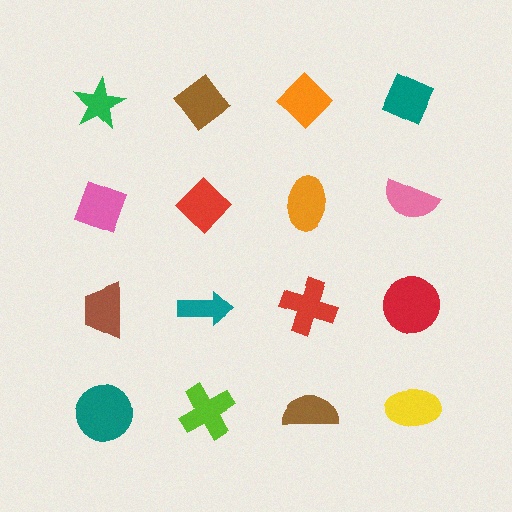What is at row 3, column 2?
A teal arrow.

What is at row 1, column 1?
A green star.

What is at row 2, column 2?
A red diamond.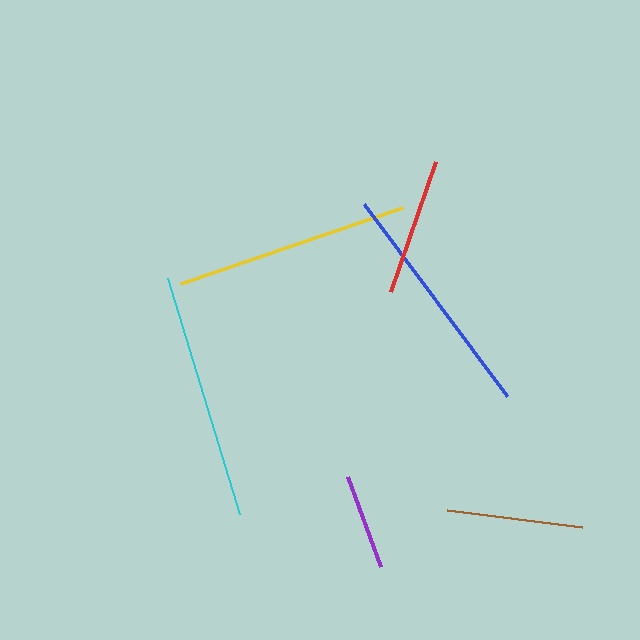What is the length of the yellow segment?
The yellow segment is approximately 235 pixels long.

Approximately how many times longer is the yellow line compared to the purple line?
The yellow line is approximately 2.5 times the length of the purple line.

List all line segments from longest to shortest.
From longest to shortest: cyan, blue, yellow, red, brown, purple.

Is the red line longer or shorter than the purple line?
The red line is longer than the purple line.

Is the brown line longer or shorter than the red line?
The red line is longer than the brown line.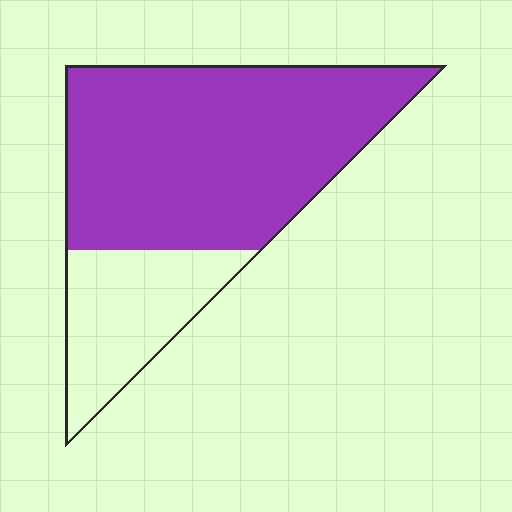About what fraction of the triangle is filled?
About three quarters (3/4).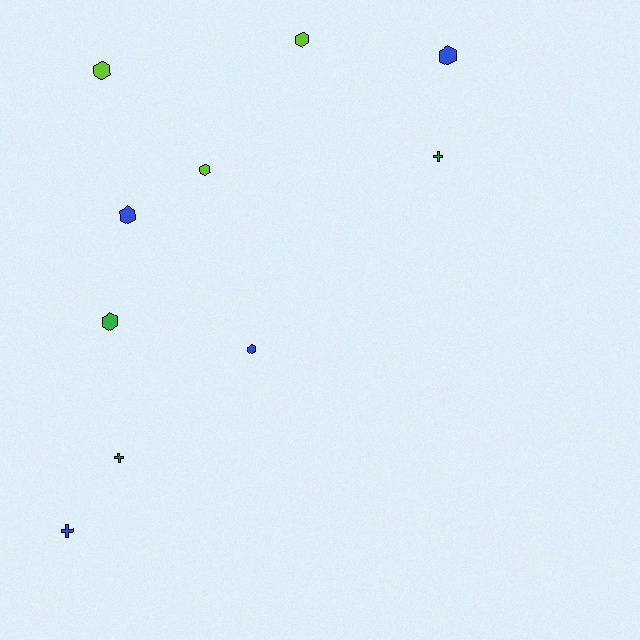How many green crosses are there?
There is 1 green cross.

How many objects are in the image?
There are 10 objects.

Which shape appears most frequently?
Hexagon, with 7 objects.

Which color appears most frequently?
Blue, with 4 objects.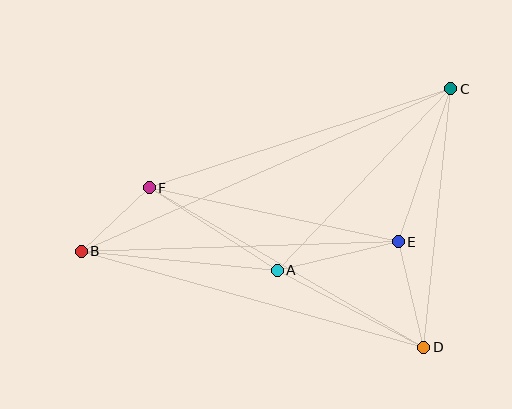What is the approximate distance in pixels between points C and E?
The distance between C and E is approximately 162 pixels.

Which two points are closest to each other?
Points B and F are closest to each other.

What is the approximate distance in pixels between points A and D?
The distance between A and D is approximately 165 pixels.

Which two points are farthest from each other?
Points B and C are farthest from each other.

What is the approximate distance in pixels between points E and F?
The distance between E and F is approximately 255 pixels.